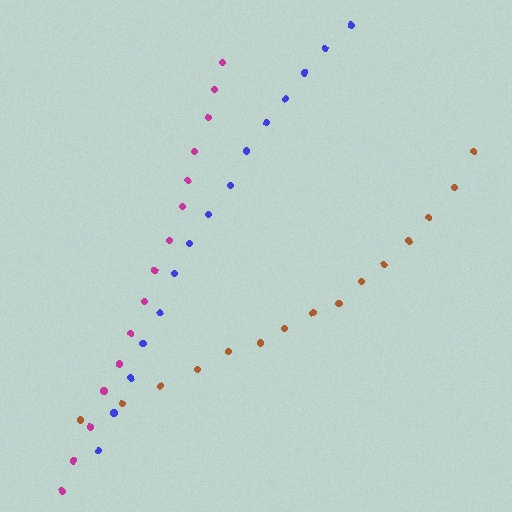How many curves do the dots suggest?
There are 3 distinct paths.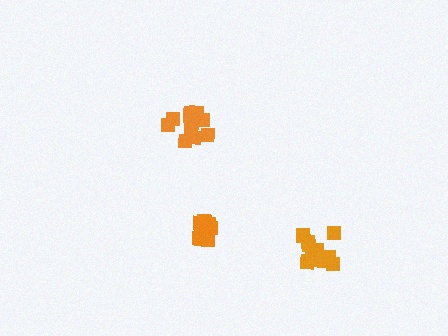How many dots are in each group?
Group 1: 12 dots, Group 2: 9 dots, Group 3: 12 dots (33 total).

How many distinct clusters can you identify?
There are 3 distinct clusters.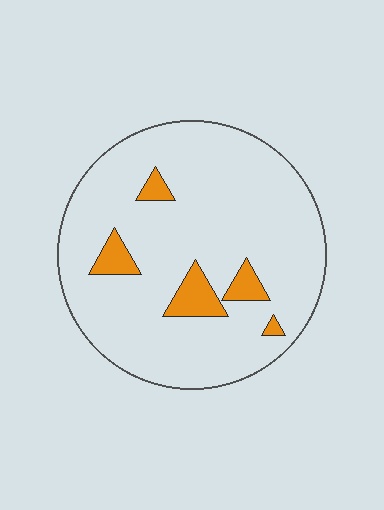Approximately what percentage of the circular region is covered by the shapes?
Approximately 10%.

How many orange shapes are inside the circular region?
5.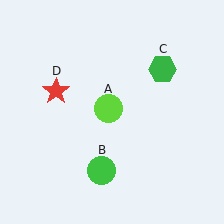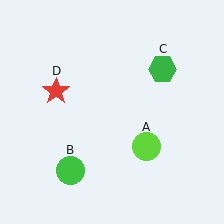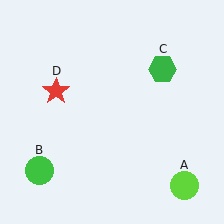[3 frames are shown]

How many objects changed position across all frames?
2 objects changed position: lime circle (object A), green circle (object B).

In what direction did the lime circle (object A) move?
The lime circle (object A) moved down and to the right.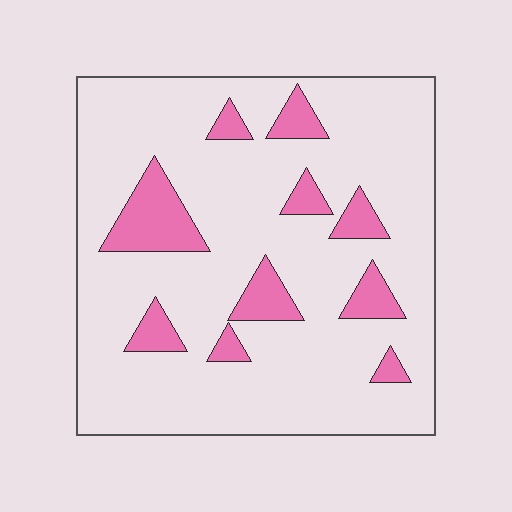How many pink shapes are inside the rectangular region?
10.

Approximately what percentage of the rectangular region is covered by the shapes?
Approximately 15%.